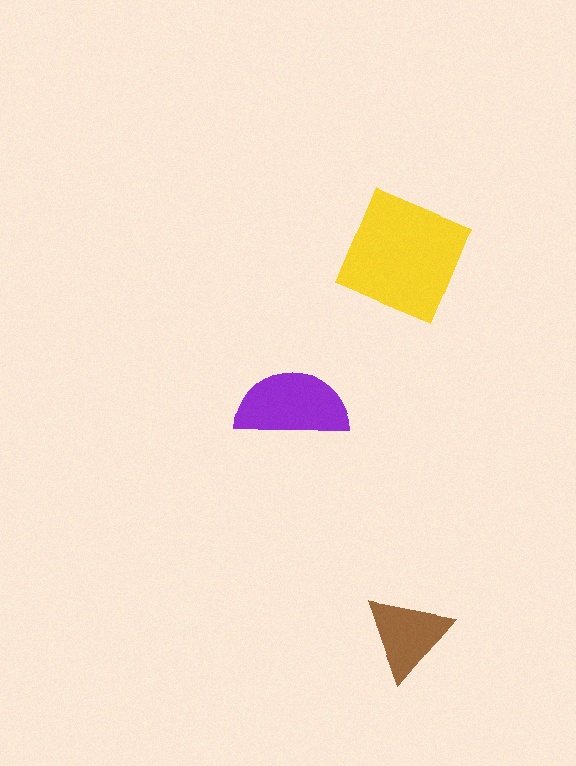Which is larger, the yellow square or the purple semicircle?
The yellow square.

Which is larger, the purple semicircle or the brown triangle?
The purple semicircle.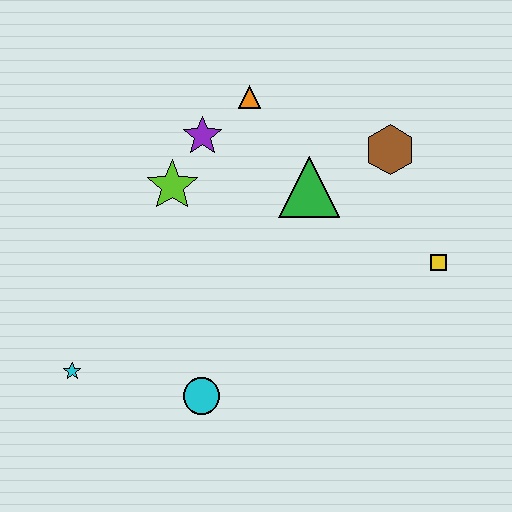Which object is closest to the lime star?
The purple star is closest to the lime star.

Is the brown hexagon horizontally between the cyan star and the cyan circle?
No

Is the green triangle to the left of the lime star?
No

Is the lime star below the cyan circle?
No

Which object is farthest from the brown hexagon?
The cyan star is farthest from the brown hexagon.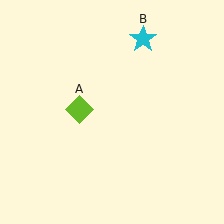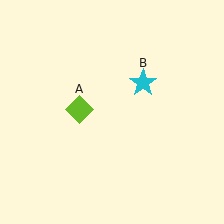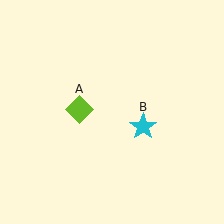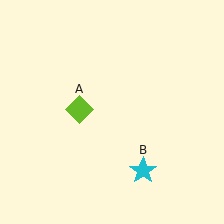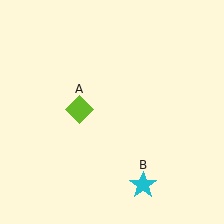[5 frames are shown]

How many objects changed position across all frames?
1 object changed position: cyan star (object B).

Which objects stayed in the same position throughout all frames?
Lime diamond (object A) remained stationary.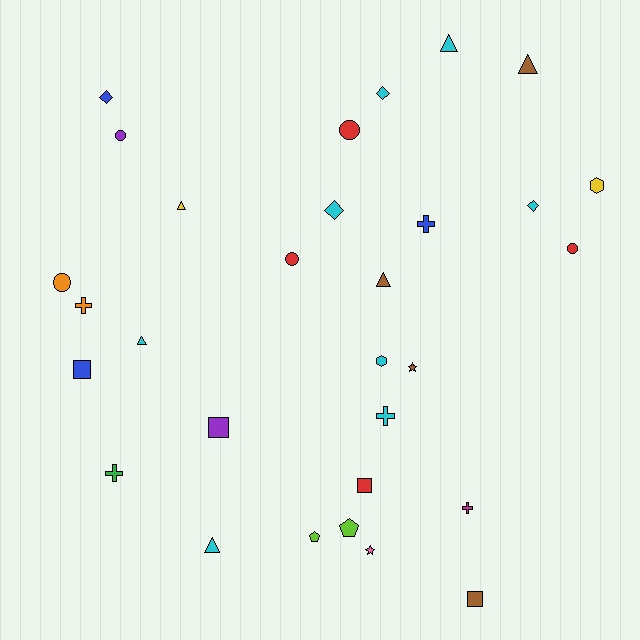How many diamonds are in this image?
There are 4 diamonds.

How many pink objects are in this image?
There is 1 pink object.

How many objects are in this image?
There are 30 objects.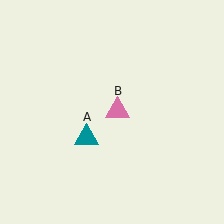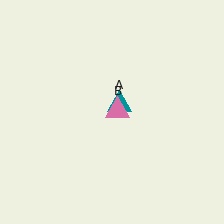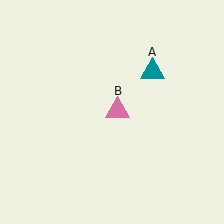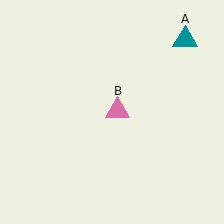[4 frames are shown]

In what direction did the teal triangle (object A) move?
The teal triangle (object A) moved up and to the right.